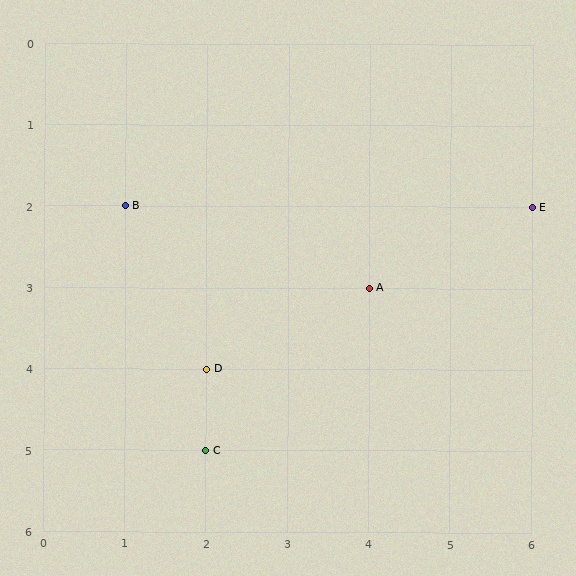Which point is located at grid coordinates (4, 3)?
Point A is at (4, 3).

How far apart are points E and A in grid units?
Points E and A are 2 columns and 1 row apart (about 2.2 grid units diagonally).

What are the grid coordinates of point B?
Point B is at grid coordinates (1, 2).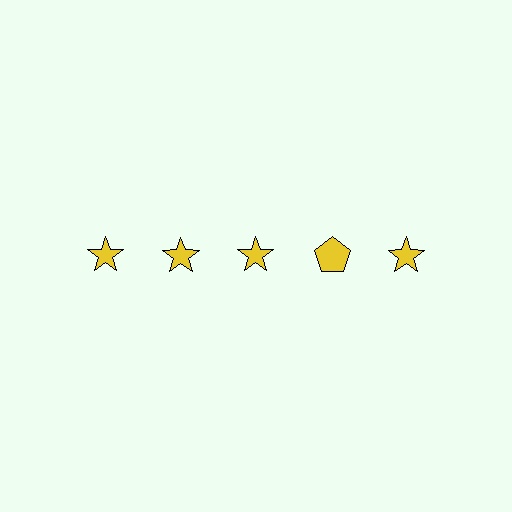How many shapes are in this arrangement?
There are 5 shapes arranged in a grid pattern.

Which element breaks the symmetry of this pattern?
The yellow pentagon in the top row, second from right column breaks the symmetry. All other shapes are yellow stars.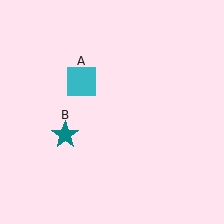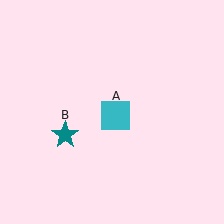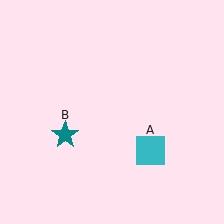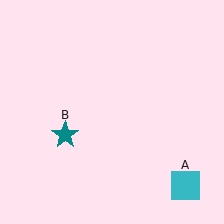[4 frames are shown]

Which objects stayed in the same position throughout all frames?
Teal star (object B) remained stationary.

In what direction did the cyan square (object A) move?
The cyan square (object A) moved down and to the right.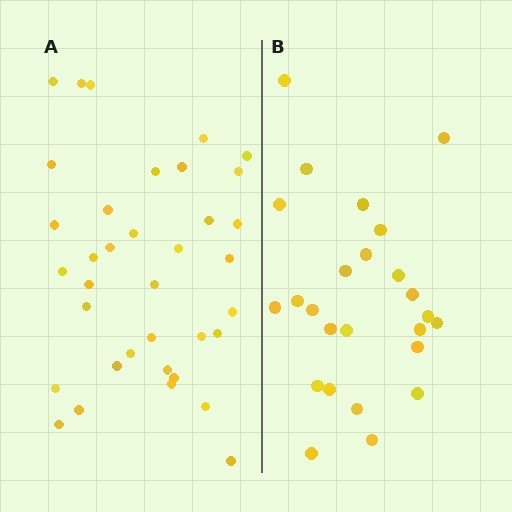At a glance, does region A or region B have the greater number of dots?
Region A (the left region) has more dots.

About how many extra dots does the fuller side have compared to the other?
Region A has roughly 12 or so more dots than region B.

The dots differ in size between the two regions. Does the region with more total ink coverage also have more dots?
No. Region B has more total ink coverage because its dots are larger, but region A actually contains more individual dots. Total area can be misleading — the number of items is what matters here.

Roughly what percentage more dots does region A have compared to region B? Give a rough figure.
About 45% more.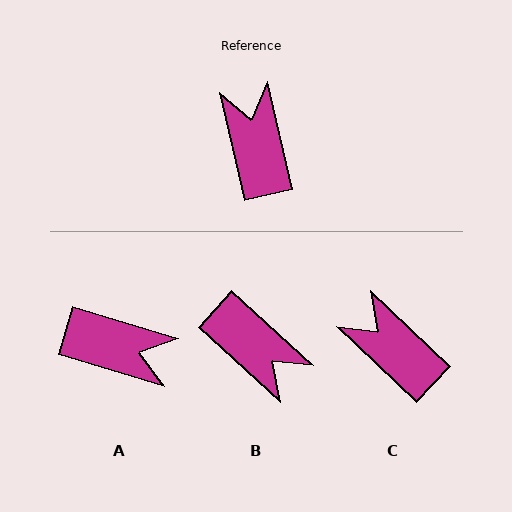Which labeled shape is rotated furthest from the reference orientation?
B, about 145 degrees away.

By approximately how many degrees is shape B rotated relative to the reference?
Approximately 145 degrees clockwise.